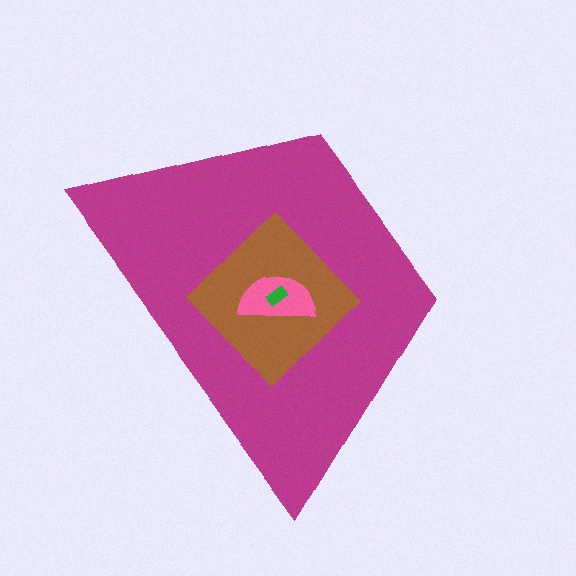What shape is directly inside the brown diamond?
The pink semicircle.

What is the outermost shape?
The magenta trapezoid.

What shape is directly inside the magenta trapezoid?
The brown diamond.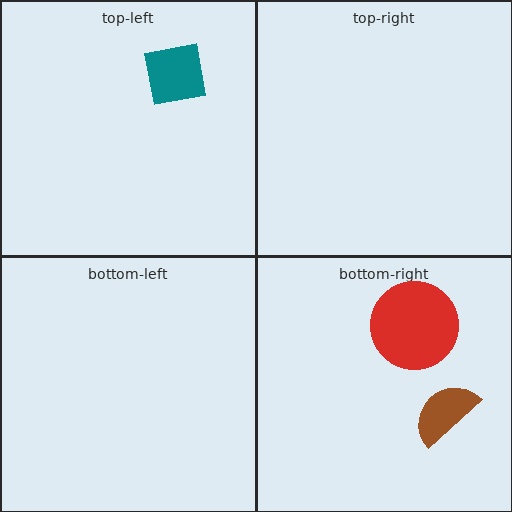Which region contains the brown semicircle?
The bottom-right region.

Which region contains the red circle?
The bottom-right region.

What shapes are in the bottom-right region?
The brown semicircle, the red circle.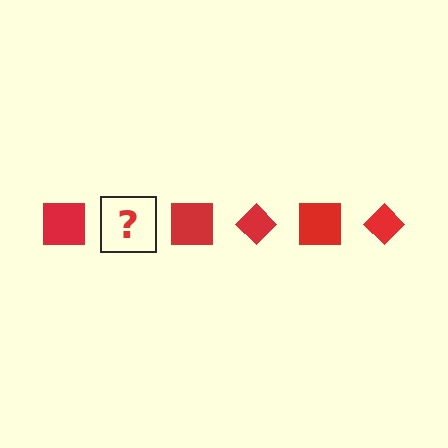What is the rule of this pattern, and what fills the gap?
The rule is that the pattern cycles through square, diamond shapes in red. The gap should be filled with a red diamond.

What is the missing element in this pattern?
The missing element is a red diamond.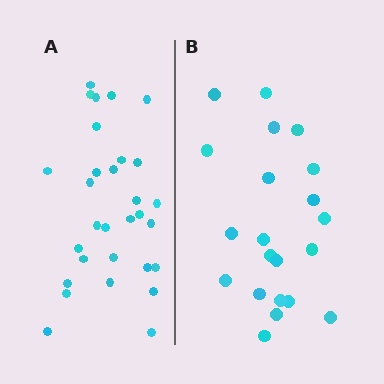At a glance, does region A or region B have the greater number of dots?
Region A (the left region) has more dots.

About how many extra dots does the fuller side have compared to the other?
Region A has roughly 8 or so more dots than region B.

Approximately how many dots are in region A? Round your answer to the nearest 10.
About 30 dots.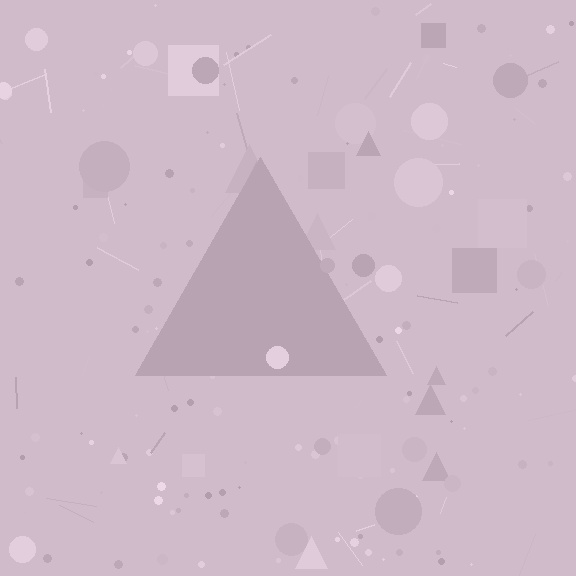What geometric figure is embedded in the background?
A triangle is embedded in the background.